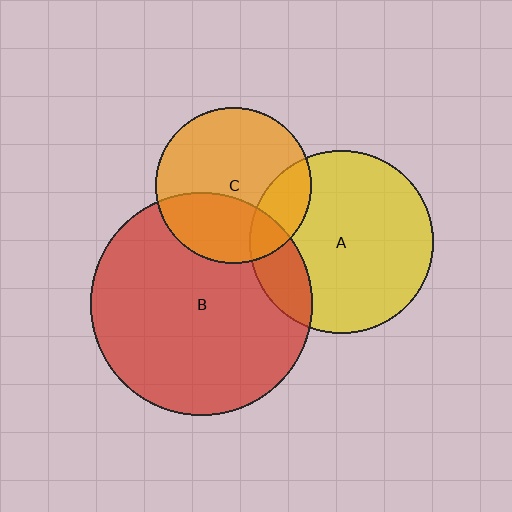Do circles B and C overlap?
Yes.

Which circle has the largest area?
Circle B (red).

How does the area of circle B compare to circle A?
Approximately 1.5 times.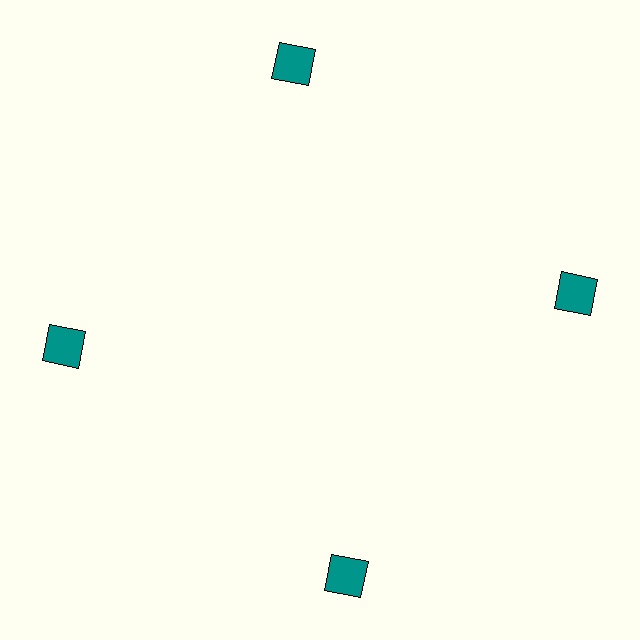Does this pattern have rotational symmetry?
Yes, this pattern has 4-fold rotational symmetry. It looks the same after rotating 90 degrees around the center.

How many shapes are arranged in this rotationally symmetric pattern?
There are 4 shapes, arranged in 4 groups of 1.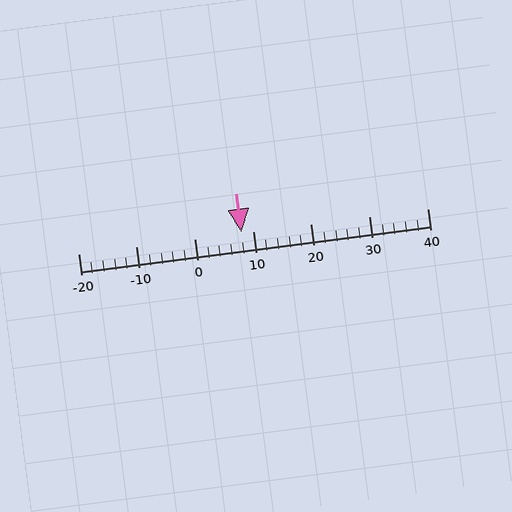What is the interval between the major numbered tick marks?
The major tick marks are spaced 10 units apart.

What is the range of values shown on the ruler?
The ruler shows values from -20 to 40.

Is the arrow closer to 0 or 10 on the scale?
The arrow is closer to 10.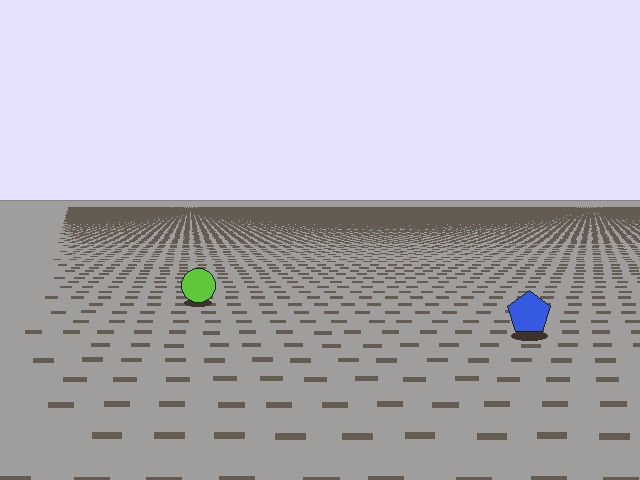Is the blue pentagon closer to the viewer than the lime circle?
Yes. The blue pentagon is closer — you can tell from the texture gradient: the ground texture is coarser near it.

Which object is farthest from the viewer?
The lime circle is farthest from the viewer. It appears smaller and the ground texture around it is denser.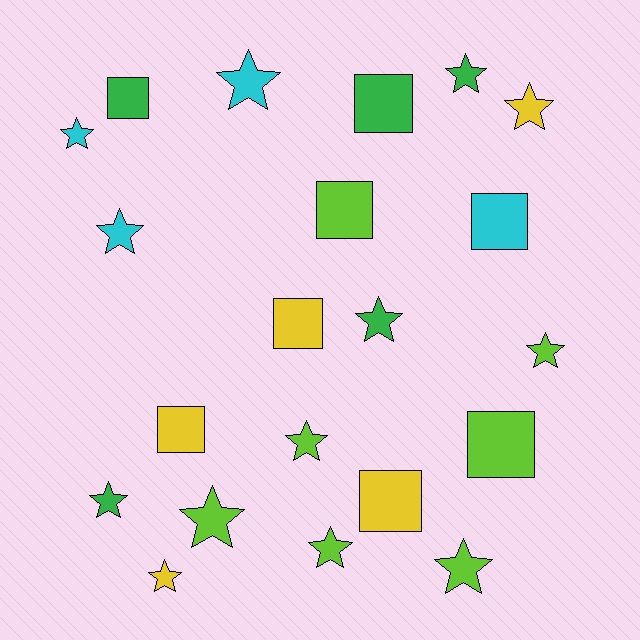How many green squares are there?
There are 2 green squares.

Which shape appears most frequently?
Star, with 13 objects.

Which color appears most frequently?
Lime, with 7 objects.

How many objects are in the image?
There are 21 objects.